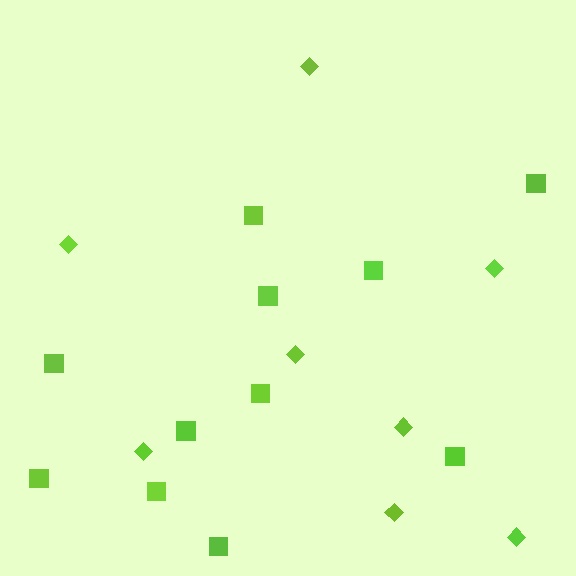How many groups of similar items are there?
There are 2 groups: one group of diamonds (8) and one group of squares (11).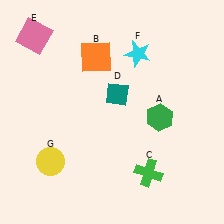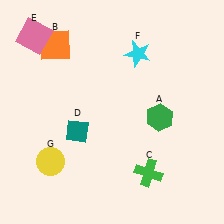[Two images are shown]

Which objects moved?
The objects that moved are: the orange square (B), the teal diamond (D).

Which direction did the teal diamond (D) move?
The teal diamond (D) moved left.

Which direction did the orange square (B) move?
The orange square (B) moved left.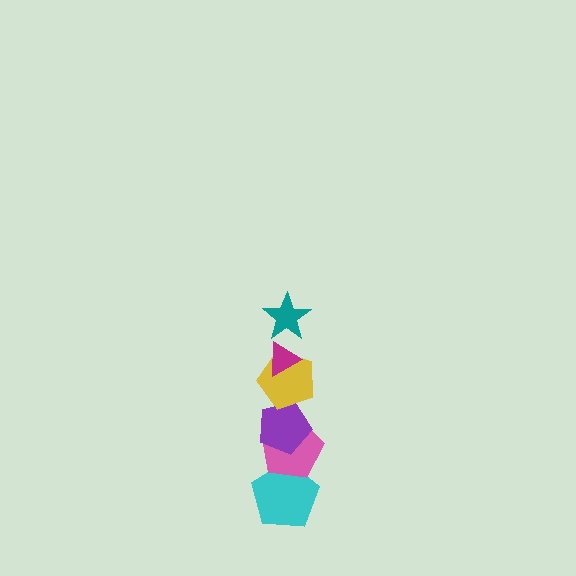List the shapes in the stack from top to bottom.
From top to bottom: the teal star, the magenta triangle, the yellow pentagon, the purple pentagon, the pink pentagon, the cyan pentagon.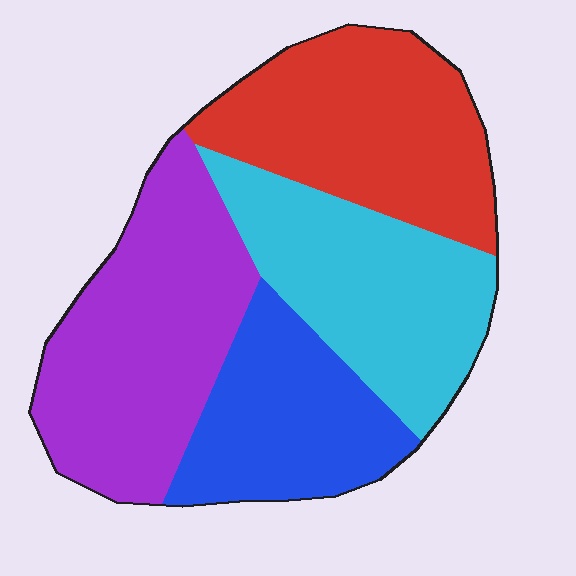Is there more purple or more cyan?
Purple.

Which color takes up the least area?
Blue, at roughly 20%.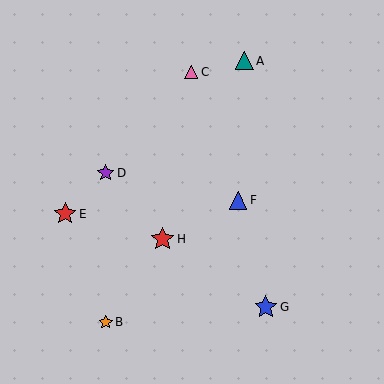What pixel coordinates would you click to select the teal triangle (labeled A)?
Click at (244, 61) to select the teal triangle A.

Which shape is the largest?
The red star (labeled H) is the largest.